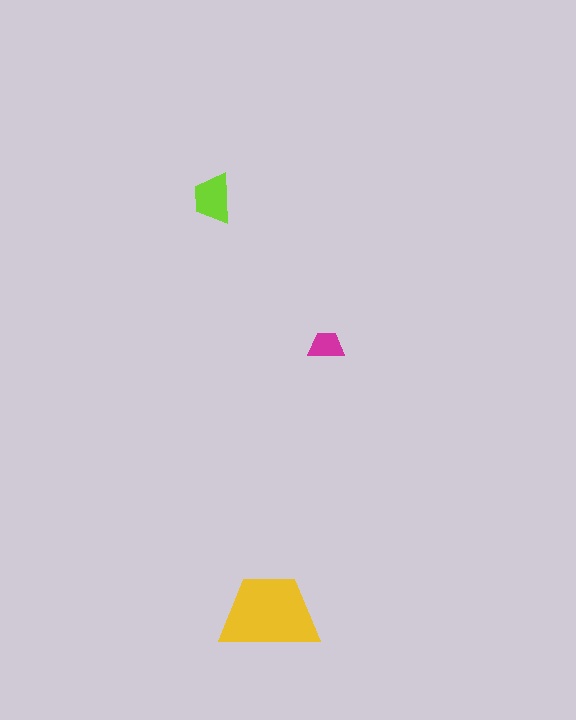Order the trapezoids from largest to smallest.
the yellow one, the lime one, the magenta one.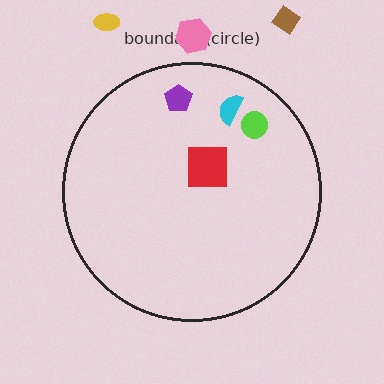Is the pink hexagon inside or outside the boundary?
Outside.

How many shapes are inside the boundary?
4 inside, 3 outside.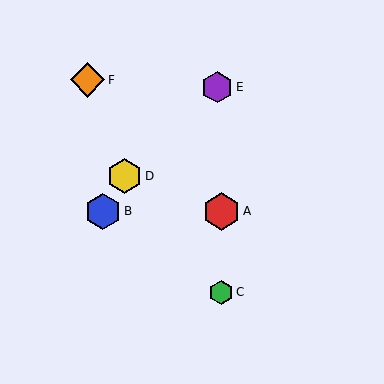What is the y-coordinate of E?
Object E is at y≈87.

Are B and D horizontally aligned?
No, B is at y≈211 and D is at y≈176.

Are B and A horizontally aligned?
Yes, both are at y≈211.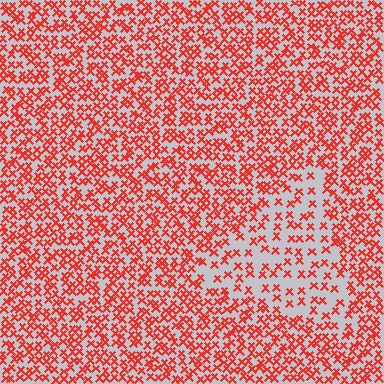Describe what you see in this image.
The image contains small red elements arranged at two different densities. A triangle-shaped region is visible where the elements are less densely packed than the surrounding area.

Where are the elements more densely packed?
The elements are more densely packed outside the triangle boundary.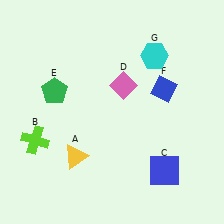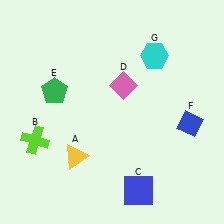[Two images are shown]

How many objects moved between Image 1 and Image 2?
2 objects moved between the two images.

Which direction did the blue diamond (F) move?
The blue diamond (F) moved down.